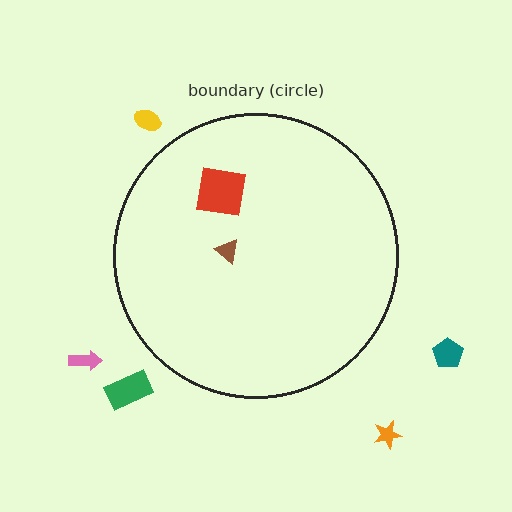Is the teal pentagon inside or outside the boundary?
Outside.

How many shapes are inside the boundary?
2 inside, 5 outside.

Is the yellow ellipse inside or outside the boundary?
Outside.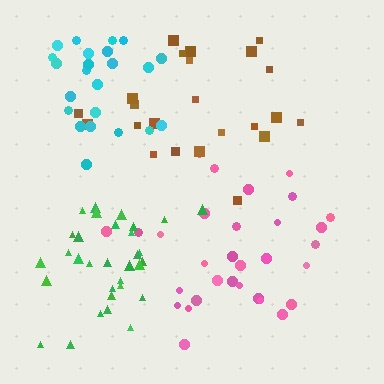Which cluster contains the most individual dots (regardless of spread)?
Green (33).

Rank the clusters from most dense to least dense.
green, cyan, pink, brown.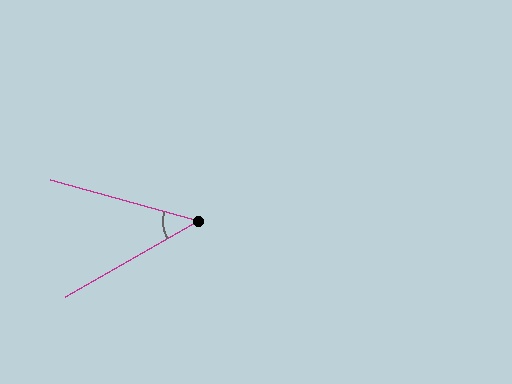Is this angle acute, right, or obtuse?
It is acute.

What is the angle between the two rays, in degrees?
Approximately 45 degrees.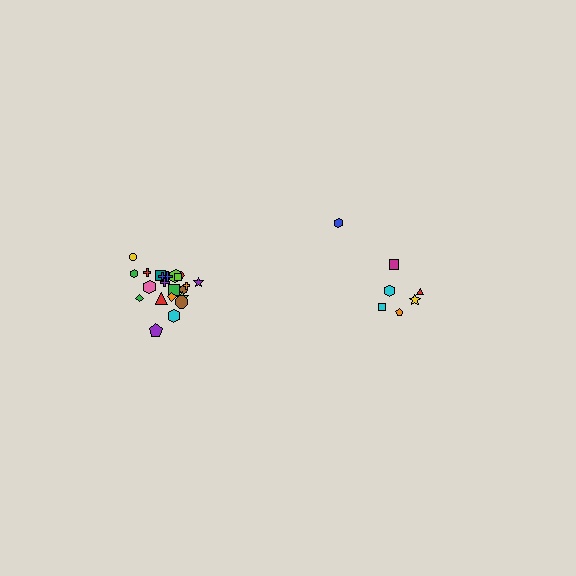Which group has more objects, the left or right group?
The left group.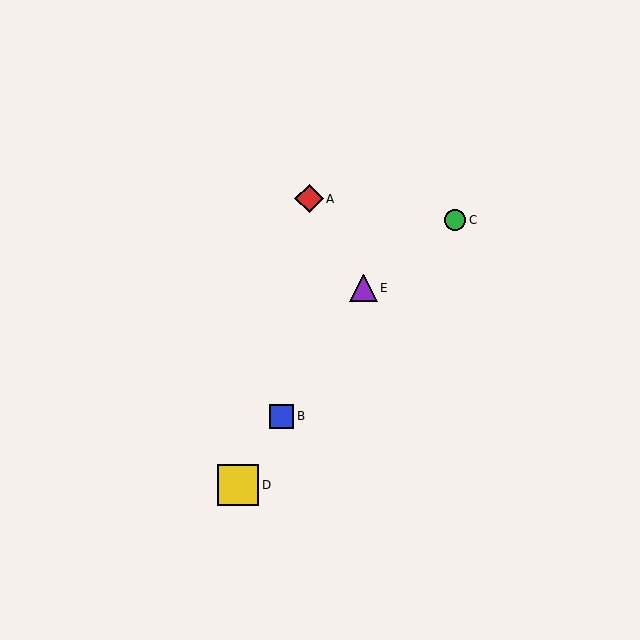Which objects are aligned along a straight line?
Objects B, D, E are aligned along a straight line.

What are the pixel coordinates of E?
Object E is at (363, 288).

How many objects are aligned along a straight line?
3 objects (B, D, E) are aligned along a straight line.